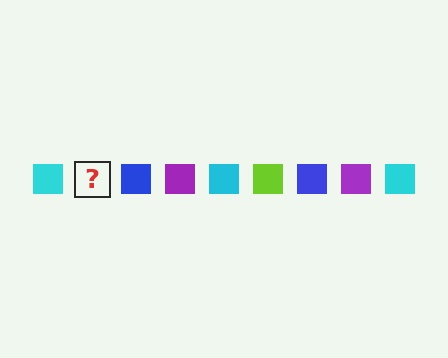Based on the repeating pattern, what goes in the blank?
The blank should be a lime square.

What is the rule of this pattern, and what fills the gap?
The rule is that the pattern cycles through cyan, lime, blue, purple squares. The gap should be filled with a lime square.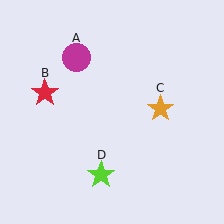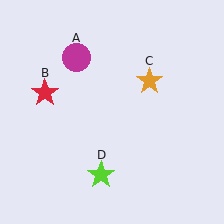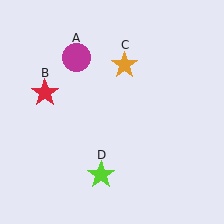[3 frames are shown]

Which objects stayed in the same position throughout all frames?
Magenta circle (object A) and red star (object B) and lime star (object D) remained stationary.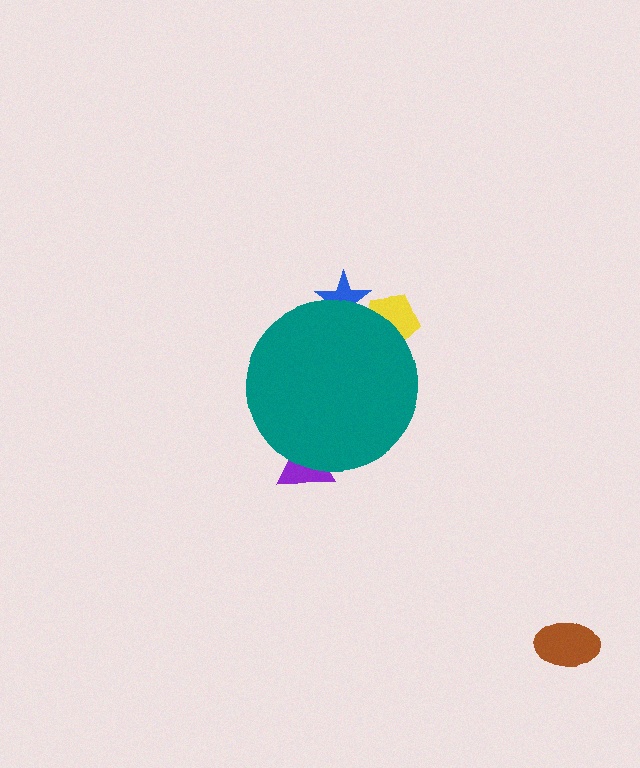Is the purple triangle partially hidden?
Yes, the purple triangle is partially hidden behind the teal circle.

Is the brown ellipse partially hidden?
No, the brown ellipse is fully visible.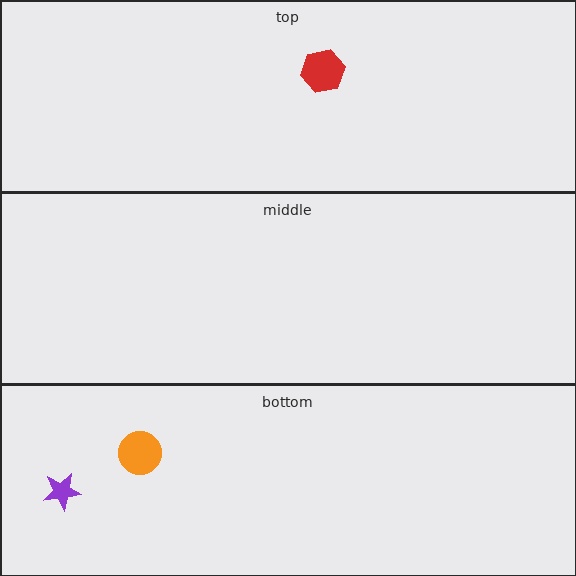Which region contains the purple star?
The bottom region.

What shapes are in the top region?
The red hexagon.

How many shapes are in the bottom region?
2.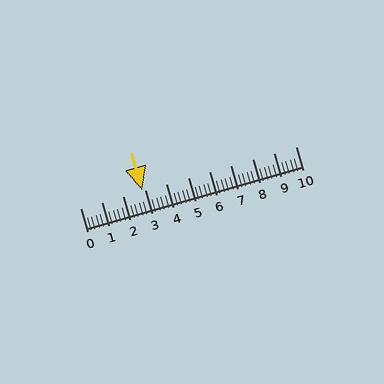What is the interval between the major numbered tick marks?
The major tick marks are spaced 1 units apart.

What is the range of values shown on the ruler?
The ruler shows values from 0 to 10.